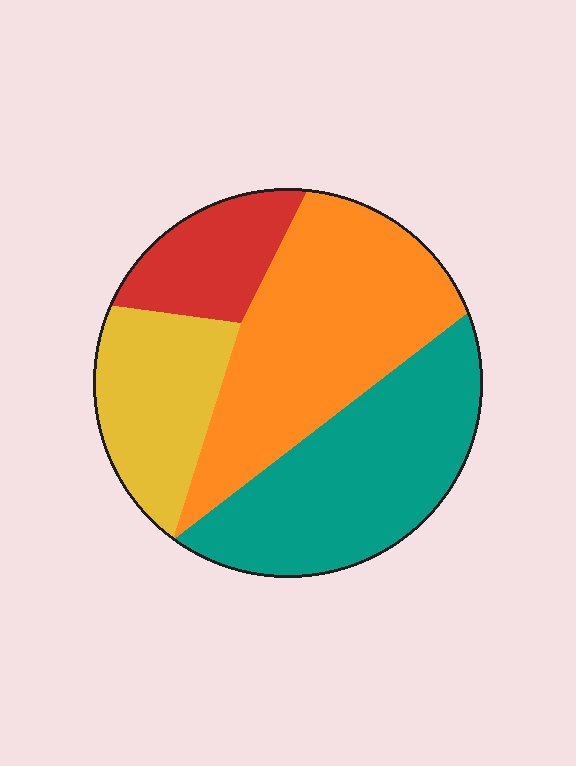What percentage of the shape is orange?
Orange takes up about three eighths (3/8) of the shape.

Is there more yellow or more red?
Yellow.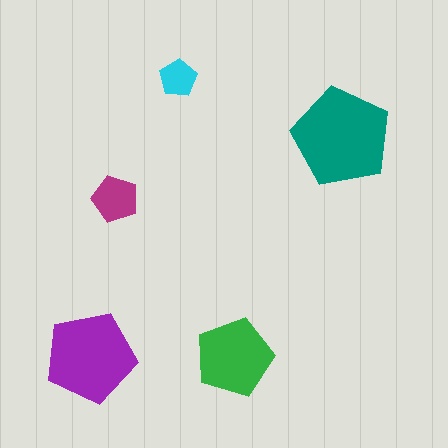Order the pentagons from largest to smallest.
the teal one, the purple one, the green one, the magenta one, the cyan one.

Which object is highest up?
The cyan pentagon is topmost.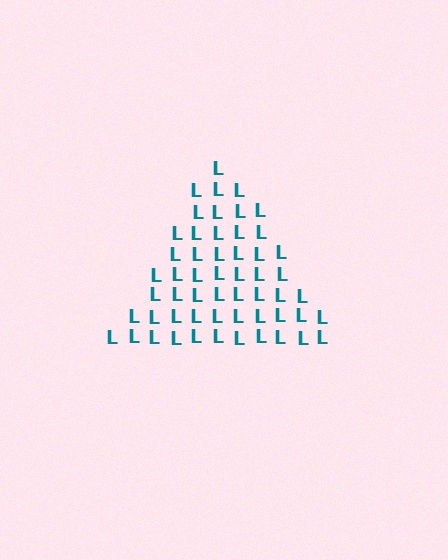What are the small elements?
The small elements are letter L's.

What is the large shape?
The large shape is a triangle.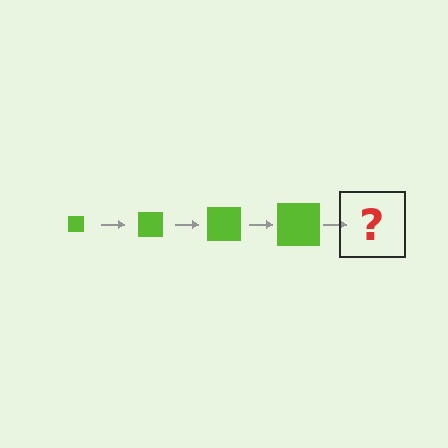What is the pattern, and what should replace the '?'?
The pattern is that the square gets progressively larger each step. The '?' should be a lime square, larger than the previous one.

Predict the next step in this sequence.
The next step is a lime square, larger than the previous one.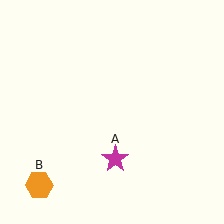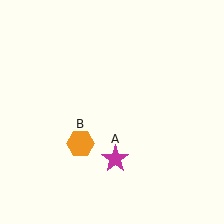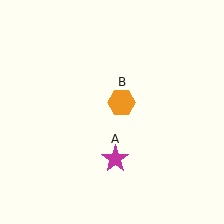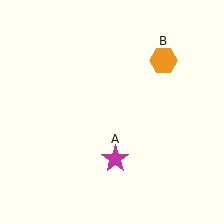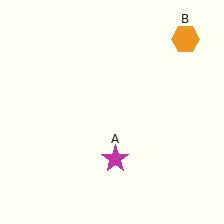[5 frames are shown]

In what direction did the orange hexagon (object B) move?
The orange hexagon (object B) moved up and to the right.